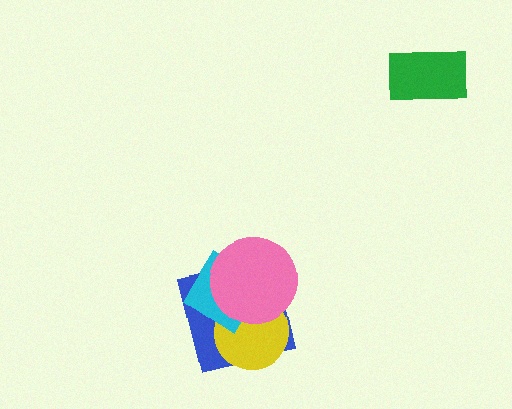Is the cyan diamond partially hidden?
Yes, it is partially covered by another shape.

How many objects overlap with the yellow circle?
3 objects overlap with the yellow circle.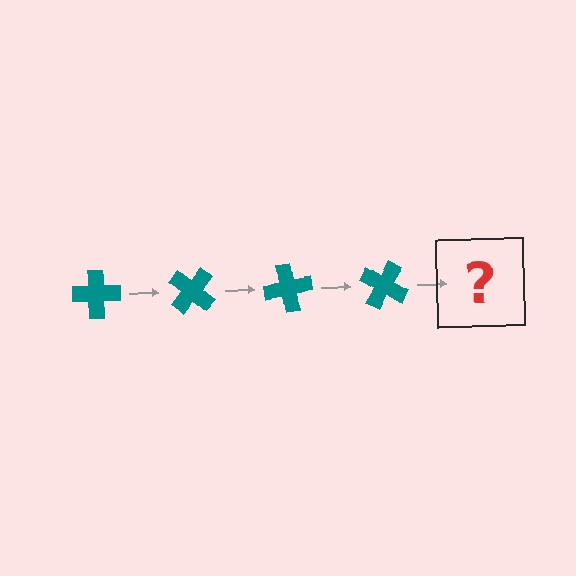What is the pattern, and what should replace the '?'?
The pattern is that the cross rotates 40 degrees each step. The '?' should be a teal cross rotated 160 degrees.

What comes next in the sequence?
The next element should be a teal cross rotated 160 degrees.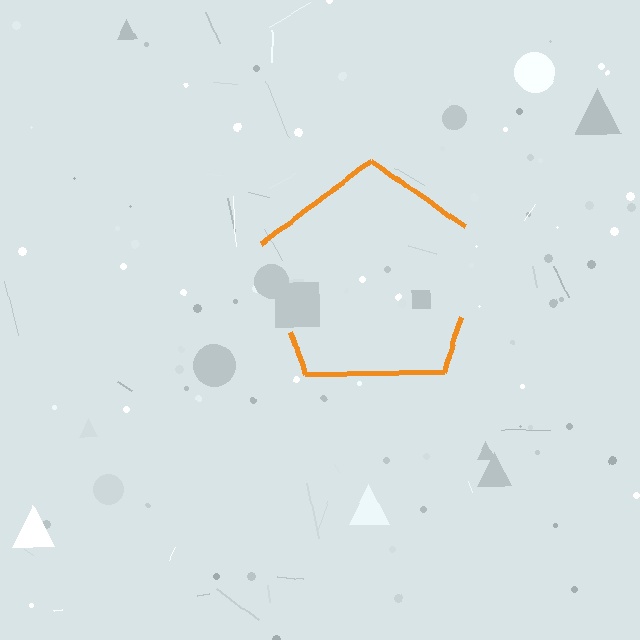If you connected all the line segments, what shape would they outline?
They would outline a pentagon.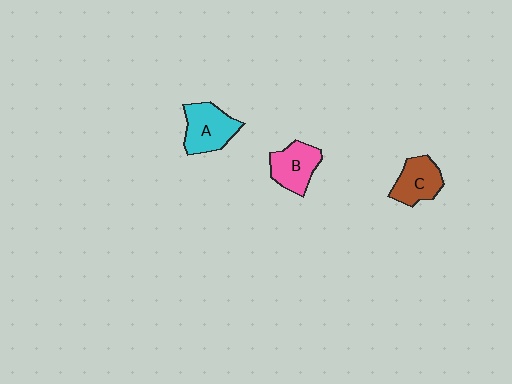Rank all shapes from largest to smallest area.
From largest to smallest: A (cyan), B (pink), C (brown).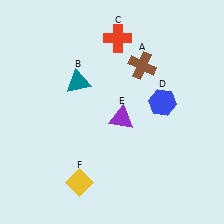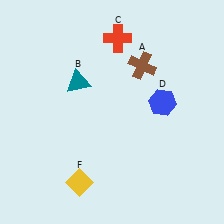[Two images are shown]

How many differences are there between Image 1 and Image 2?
There is 1 difference between the two images.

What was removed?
The purple triangle (E) was removed in Image 2.